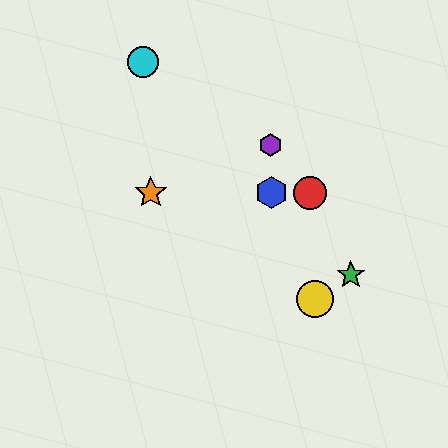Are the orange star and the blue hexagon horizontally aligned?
Yes, both are at y≈193.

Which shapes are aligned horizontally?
The red circle, the blue hexagon, the orange star are aligned horizontally.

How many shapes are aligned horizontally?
3 shapes (the red circle, the blue hexagon, the orange star) are aligned horizontally.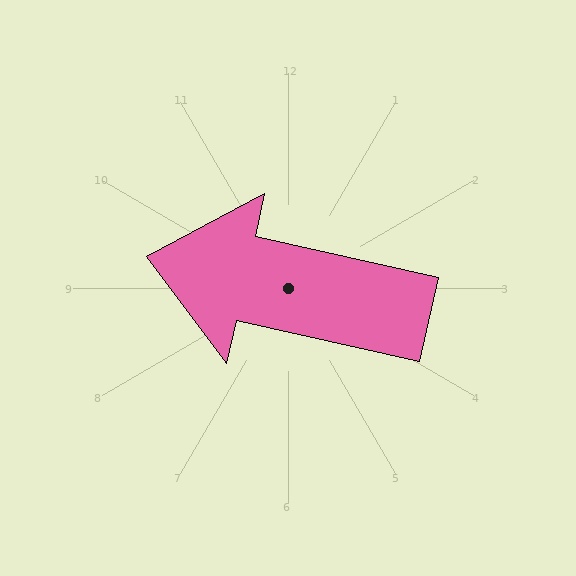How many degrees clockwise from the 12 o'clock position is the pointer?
Approximately 283 degrees.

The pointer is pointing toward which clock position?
Roughly 9 o'clock.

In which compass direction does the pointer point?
West.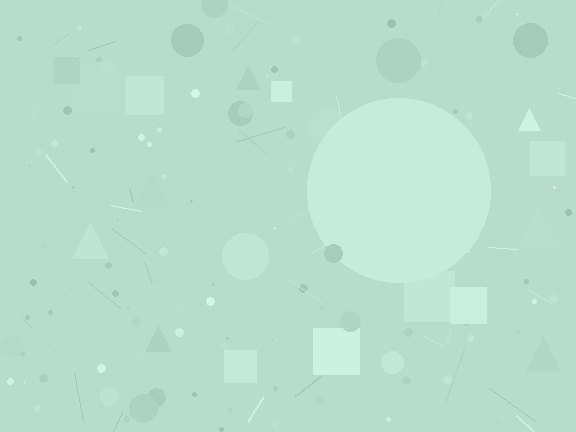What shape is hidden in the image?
A circle is hidden in the image.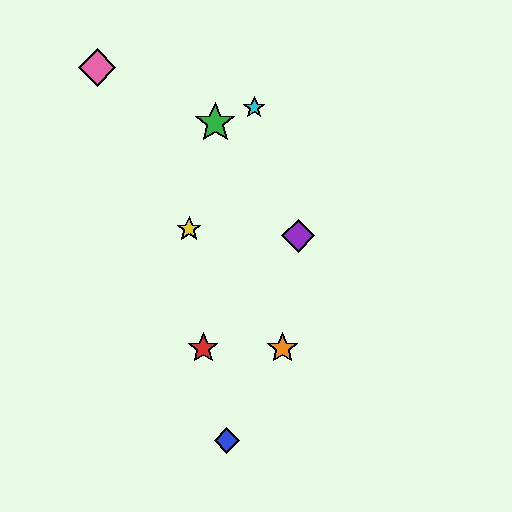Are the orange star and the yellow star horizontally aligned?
No, the orange star is at y≈348 and the yellow star is at y≈229.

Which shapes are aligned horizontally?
The red star, the orange star are aligned horizontally.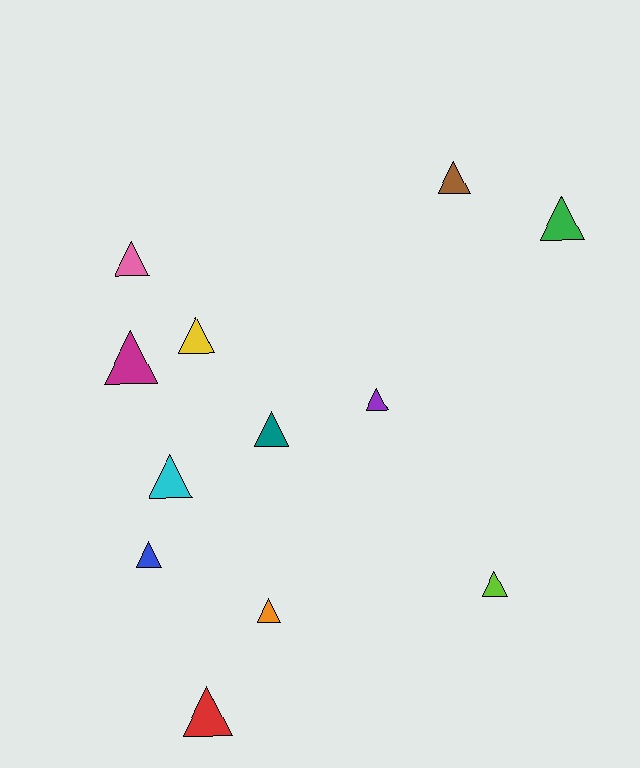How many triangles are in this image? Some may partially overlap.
There are 12 triangles.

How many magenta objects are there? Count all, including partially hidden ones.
There is 1 magenta object.